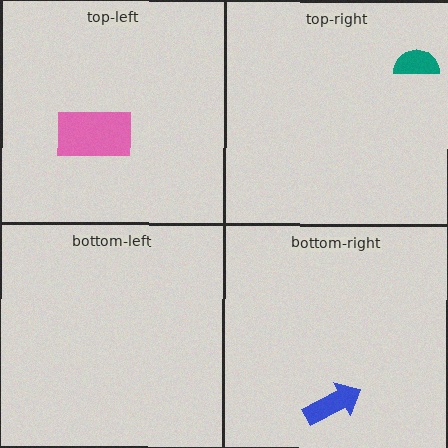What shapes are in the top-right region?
The teal semicircle.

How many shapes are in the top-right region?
1.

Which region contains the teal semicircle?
The top-right region.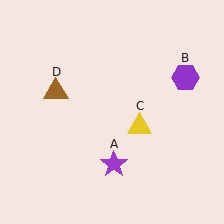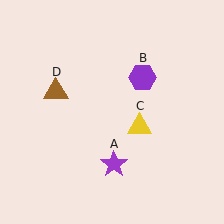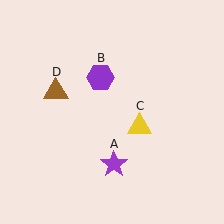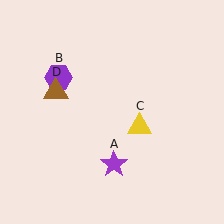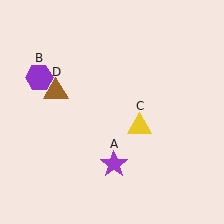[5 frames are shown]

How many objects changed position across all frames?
1 object changed position: purple hexagon (object B).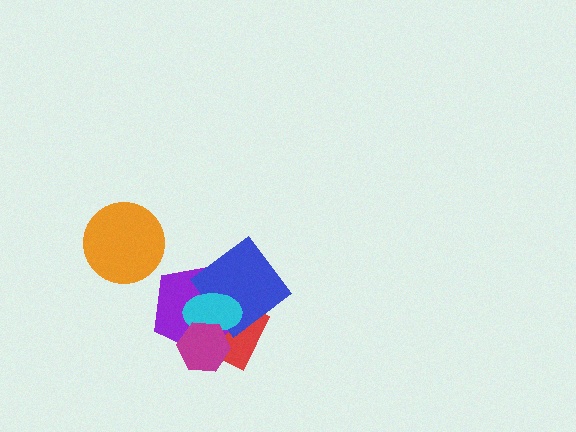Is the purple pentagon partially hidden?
Yes, it is partially covered by another shape.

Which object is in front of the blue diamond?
The cyan ellipse is in front of the blue diamond.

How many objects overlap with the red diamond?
4 objects overlap with the red diamond.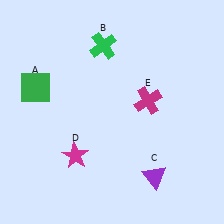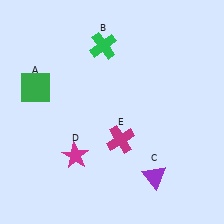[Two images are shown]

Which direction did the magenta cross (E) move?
The magenta cross (E) moved down.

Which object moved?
The magenta cross (E) moved down.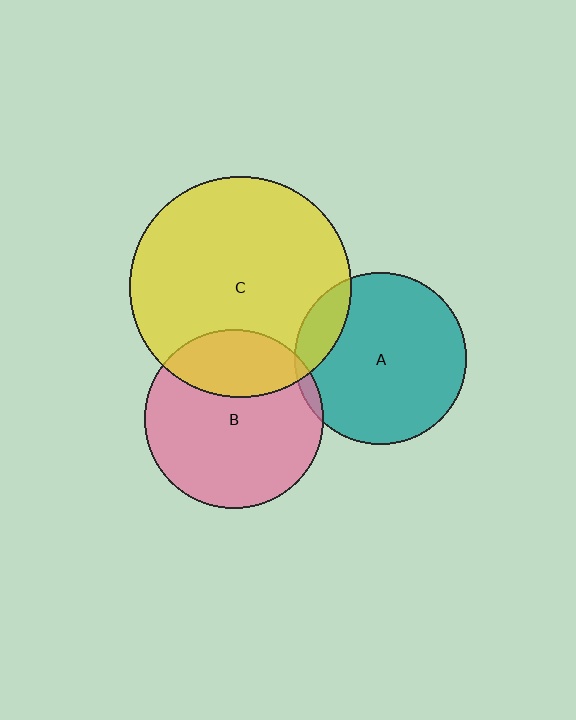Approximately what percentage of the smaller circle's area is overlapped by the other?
Approximately 30%.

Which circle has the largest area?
Circle C (yellow).